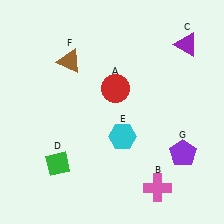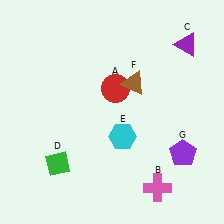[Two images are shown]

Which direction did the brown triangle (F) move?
The brown triangle (F) moved right.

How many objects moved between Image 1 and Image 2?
1 object moved between the two images.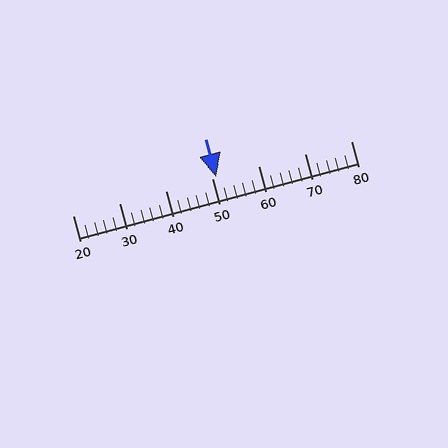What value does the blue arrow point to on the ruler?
The blue arrow points to approximately 51.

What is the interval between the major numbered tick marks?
The major tick marks are spaced 10 units apart.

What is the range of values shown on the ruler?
The ruler shows values from 20 to 80.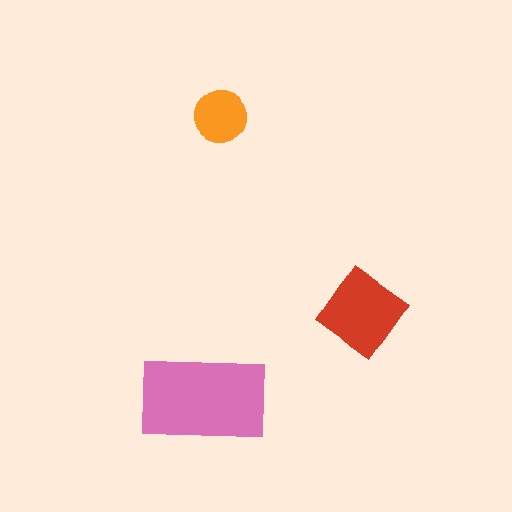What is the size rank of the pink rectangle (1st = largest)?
1st.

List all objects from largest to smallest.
The pink rectangle, the red diamond, the orange circle.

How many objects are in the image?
There are 3 objects in the image.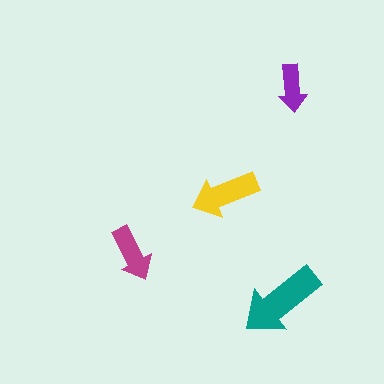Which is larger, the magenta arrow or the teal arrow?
The teal one.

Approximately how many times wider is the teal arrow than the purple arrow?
About 2 times wider.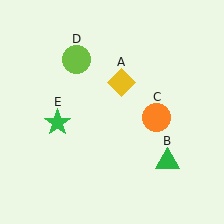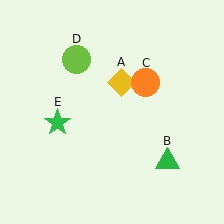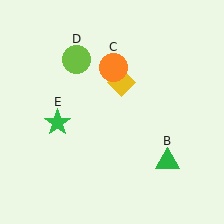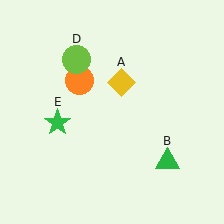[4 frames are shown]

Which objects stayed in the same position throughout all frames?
Yellow diamond (object A) and green triangle (object B) and lime circle (object D) and green star (object E) remained stationary.